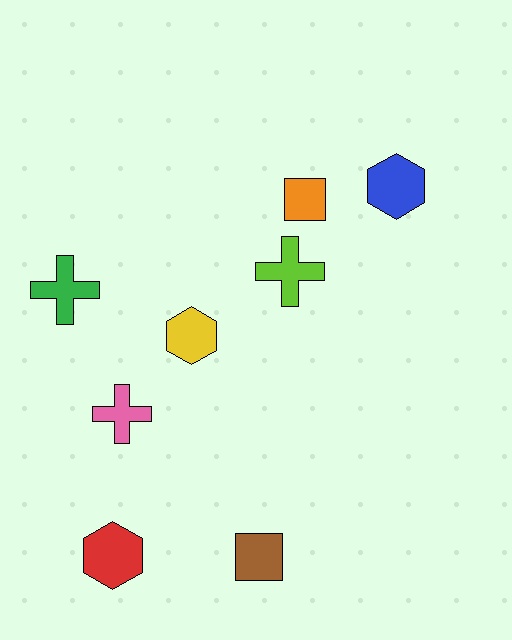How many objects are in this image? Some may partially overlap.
There are 8 objects.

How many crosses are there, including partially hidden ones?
There are 3 crosses.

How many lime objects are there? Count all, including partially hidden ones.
There is 1 lime object.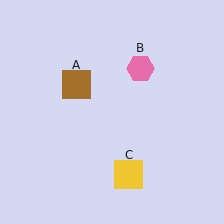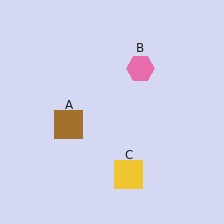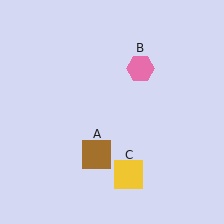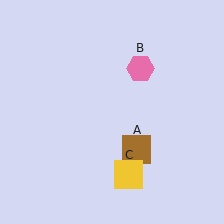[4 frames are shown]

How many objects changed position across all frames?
1 object changed position: brown square (object A).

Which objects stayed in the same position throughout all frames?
Pink hexagon (object B) and yellow square (object C) remained stationary.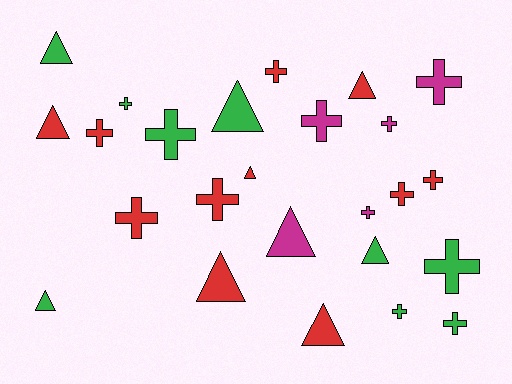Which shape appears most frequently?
Cross, with 15 objects.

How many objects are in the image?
There are 25 objects.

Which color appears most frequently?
Red, with 11 objects.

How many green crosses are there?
There are 5 green crosses.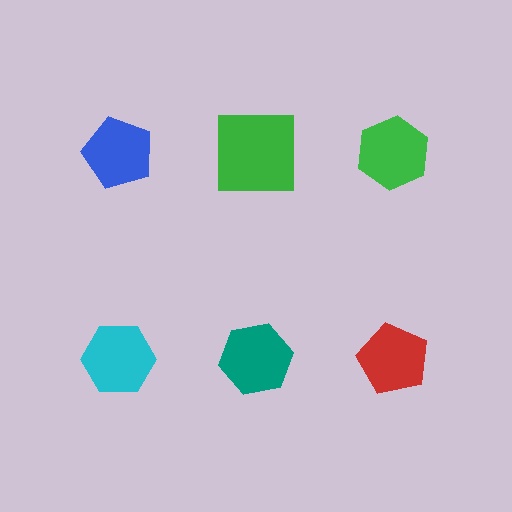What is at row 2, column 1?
A cyan hexagon.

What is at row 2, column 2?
A teal hexagon.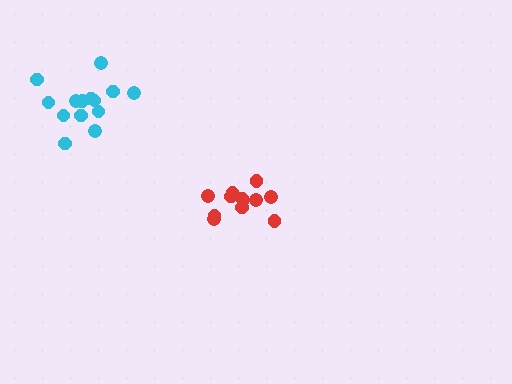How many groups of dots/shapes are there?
There are 2 groups.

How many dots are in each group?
Group 1: 12 dots, Group 2: 15 dots (27 total).